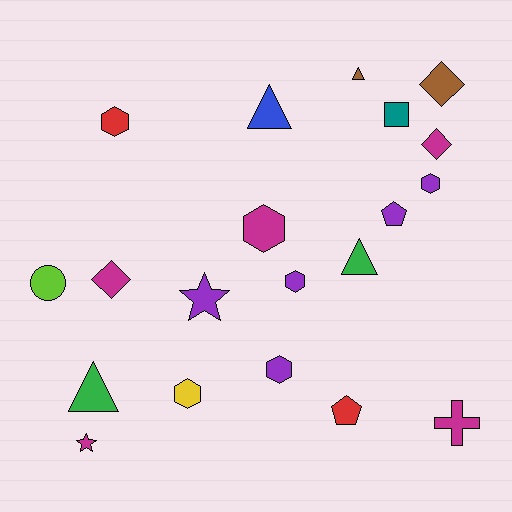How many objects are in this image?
There are 20 objects.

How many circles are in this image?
There is 1 circle.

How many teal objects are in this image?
There is 1 teal object.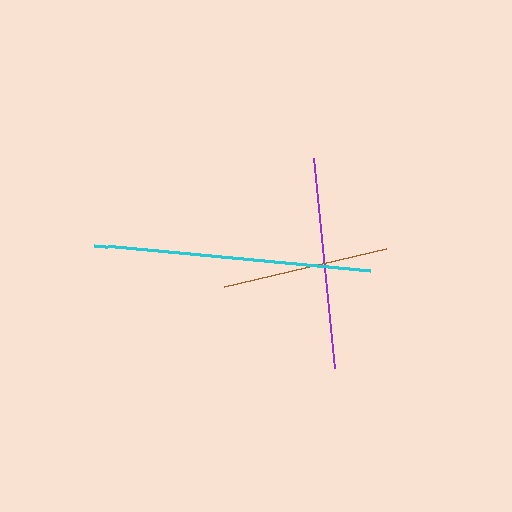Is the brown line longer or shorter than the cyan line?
The cyan line is longer than the brown line.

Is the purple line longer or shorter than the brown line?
The purple line is longer than the brown line.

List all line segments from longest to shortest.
From longest to shortest: cyan, purple, brown.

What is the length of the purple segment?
The purple segment is approximately 210 pixels long.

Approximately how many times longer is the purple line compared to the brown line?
The purple line is approximately 1.3 times the length of the brown line.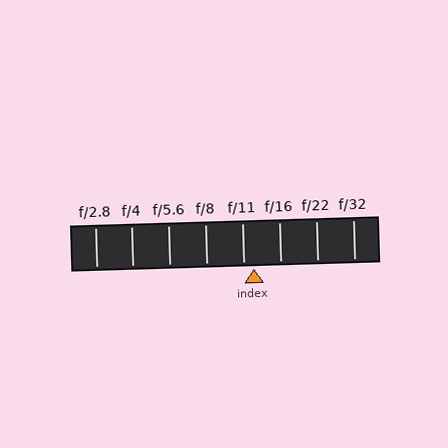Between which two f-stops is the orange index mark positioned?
The index mark is between f/11 and f/16.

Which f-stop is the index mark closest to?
The index mark is closest to f/11.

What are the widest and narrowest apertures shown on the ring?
The widest aperture shown is f/2.8 and the narrowest is f/32.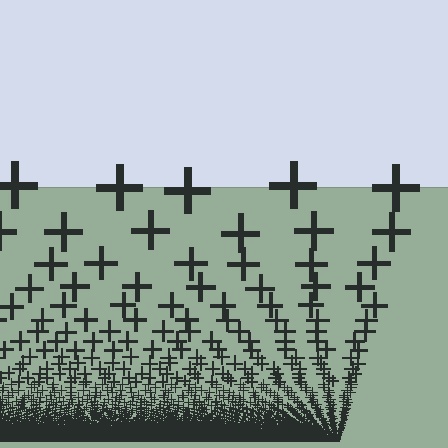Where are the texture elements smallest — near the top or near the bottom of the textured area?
Near the bottom.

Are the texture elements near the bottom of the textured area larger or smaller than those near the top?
Smaller. The gradient is inverted — elements near the bottom are smaller and denser.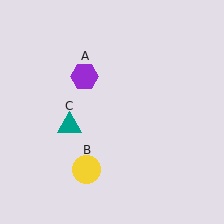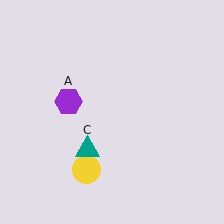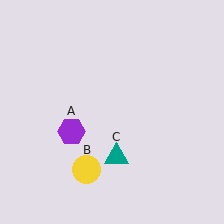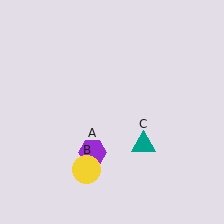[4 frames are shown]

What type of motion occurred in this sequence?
The purple hexagon (object A), teal triangle (object C) rotated counterclockwise around the center of the scene.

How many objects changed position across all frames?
2 objects changed position: purple hexagon (object A), teal triangle (object C).